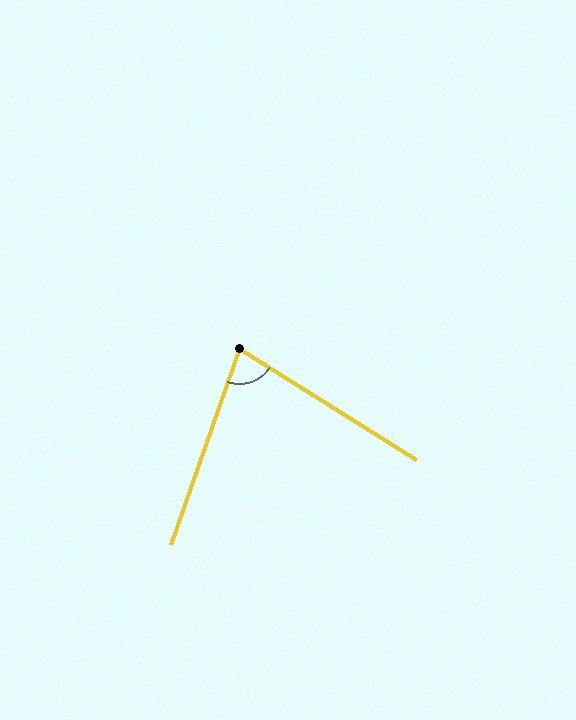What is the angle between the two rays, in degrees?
Approximately 77 degrees.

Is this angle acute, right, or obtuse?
It is acute.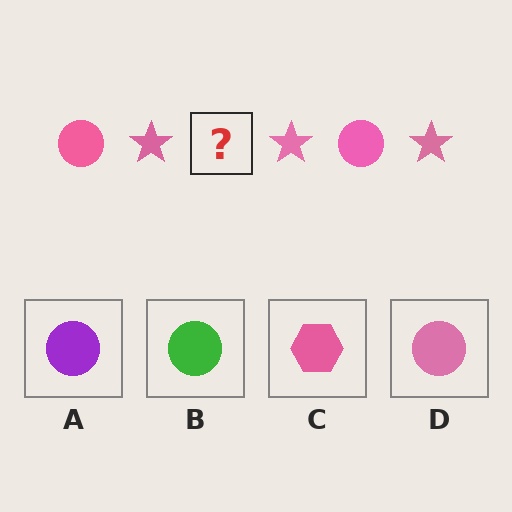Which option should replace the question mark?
Option D.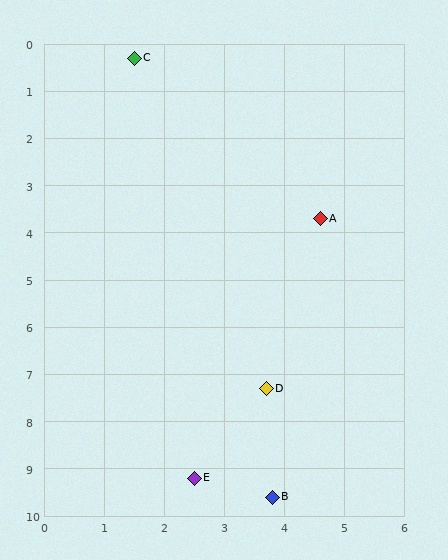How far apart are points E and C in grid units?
Points E and C are about 9.0 grid units apart.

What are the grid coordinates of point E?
Point E is at approximately (2.5, 9.2).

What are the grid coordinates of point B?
Point B is at approximately (3.8, 9.6).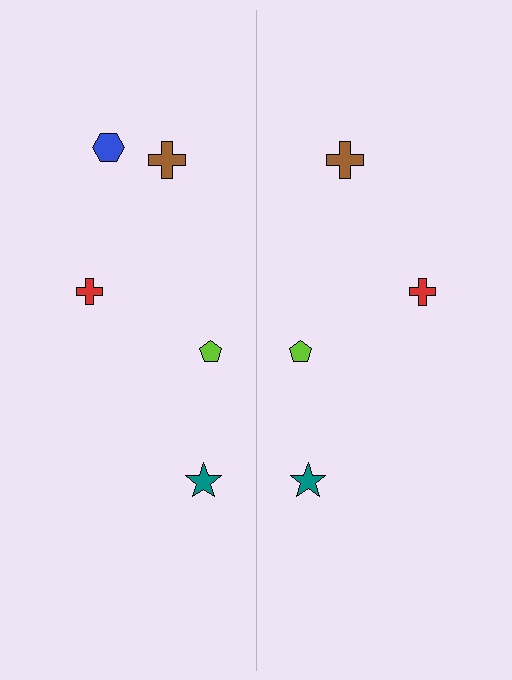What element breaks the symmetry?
A blue hexagon is missing from the right side.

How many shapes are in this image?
There are 9 shapes in this image.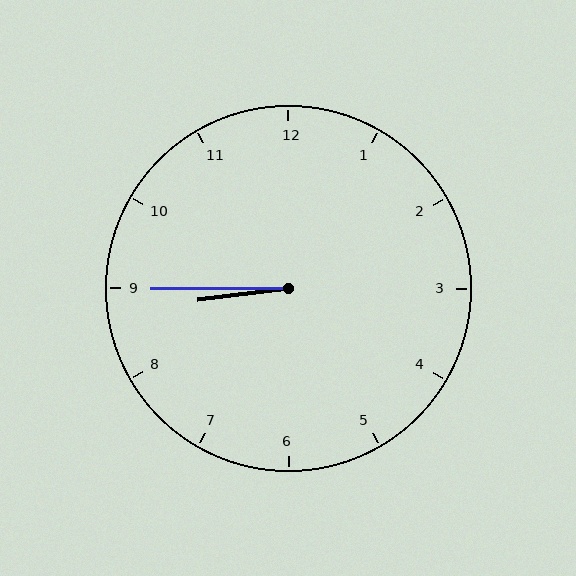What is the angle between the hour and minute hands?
Approximately 8 degrees.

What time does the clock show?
8:45.